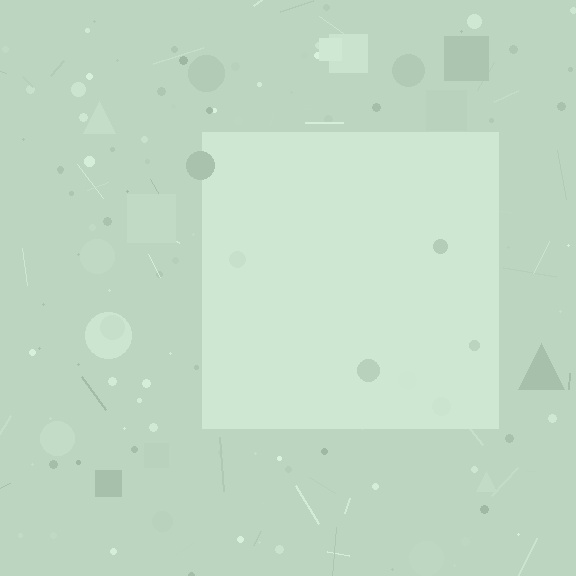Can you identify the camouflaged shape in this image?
The camouflaged shape is a square.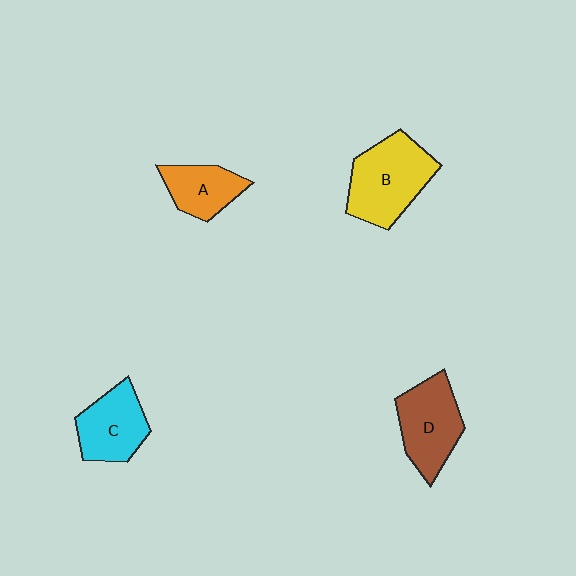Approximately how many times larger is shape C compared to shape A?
Approximately 1.2 times.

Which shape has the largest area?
Shape B (yellow).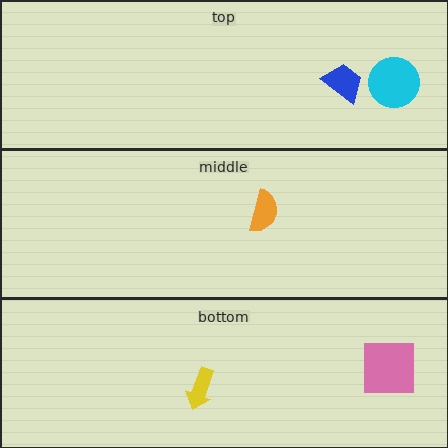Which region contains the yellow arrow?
The bottom region.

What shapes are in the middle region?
The orange semicircle.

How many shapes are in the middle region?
1.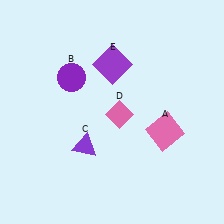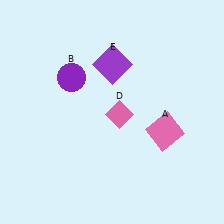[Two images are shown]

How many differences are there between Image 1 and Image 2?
There is 1 difference between the two images.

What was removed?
The purple triangle (C) was removed in Image 2.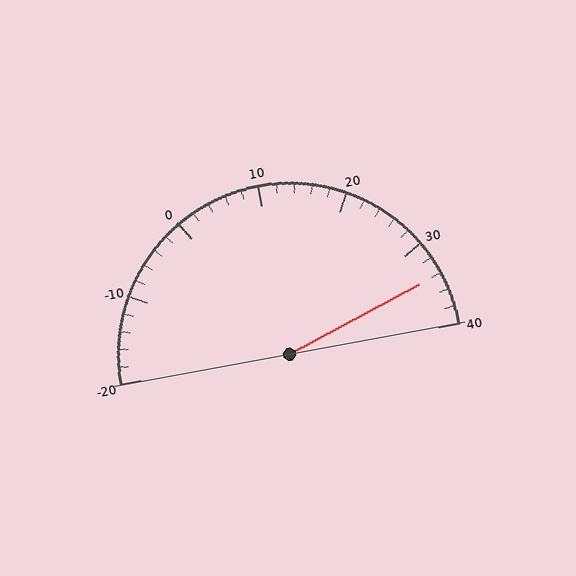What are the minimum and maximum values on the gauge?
The gauge ranges from -20 to 40.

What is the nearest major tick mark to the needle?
The nearest major tick mark is 30.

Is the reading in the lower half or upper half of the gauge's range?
The reading is in the upper half of the range (-20 to 40).